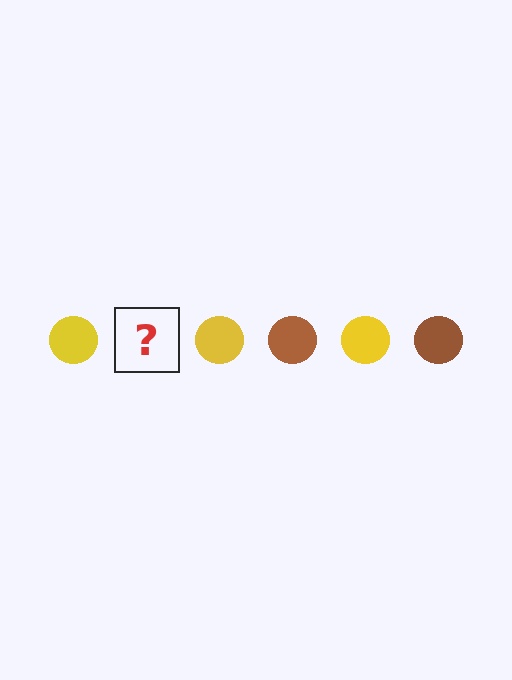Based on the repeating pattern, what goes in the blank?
The blank should be a brown circle.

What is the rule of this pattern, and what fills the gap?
The rule is that the pattern cycles through yellow, brown circles. The gap should be filled with a brown circle.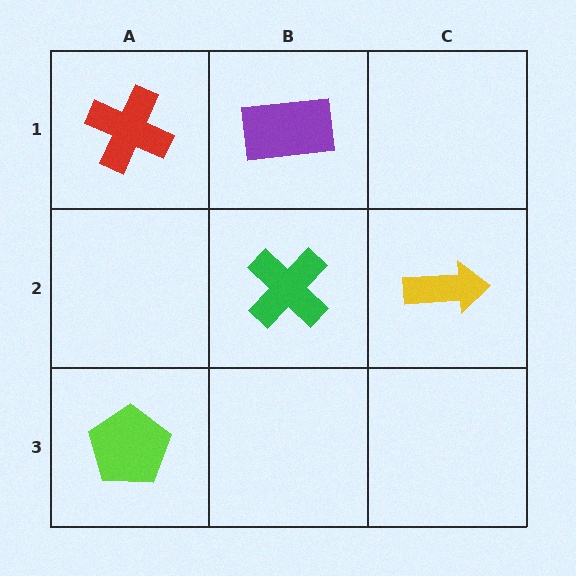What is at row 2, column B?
A green cross.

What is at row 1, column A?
A red cross.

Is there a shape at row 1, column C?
No, that cell is empty.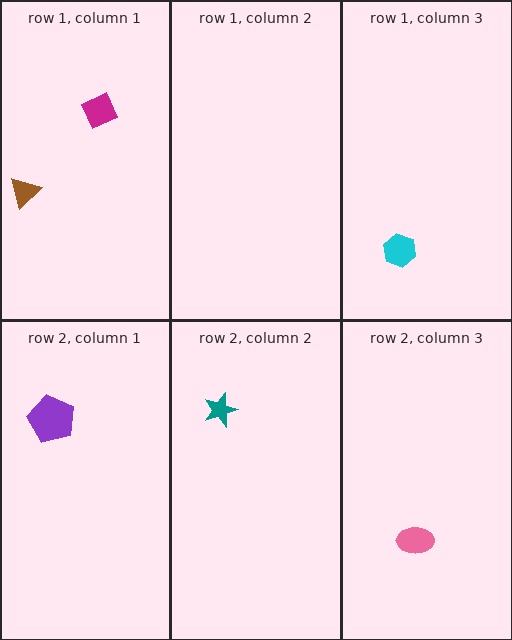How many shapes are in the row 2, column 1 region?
1.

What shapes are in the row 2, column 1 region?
The purple pentagon.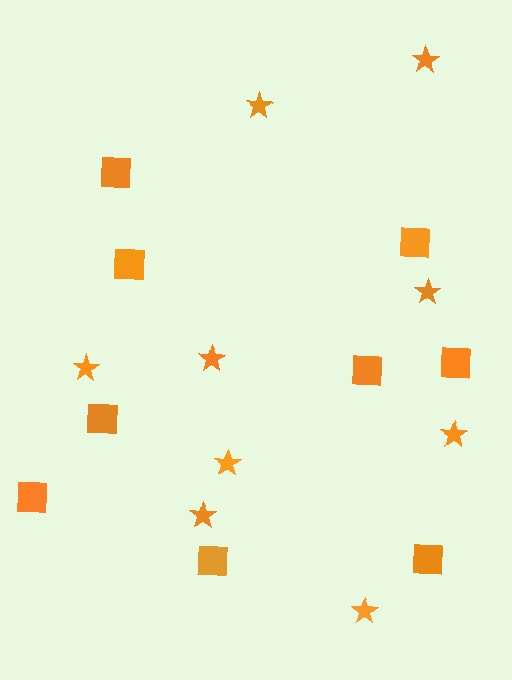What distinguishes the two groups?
There are 2 groups: one group of stars (9) and one group of squares (9).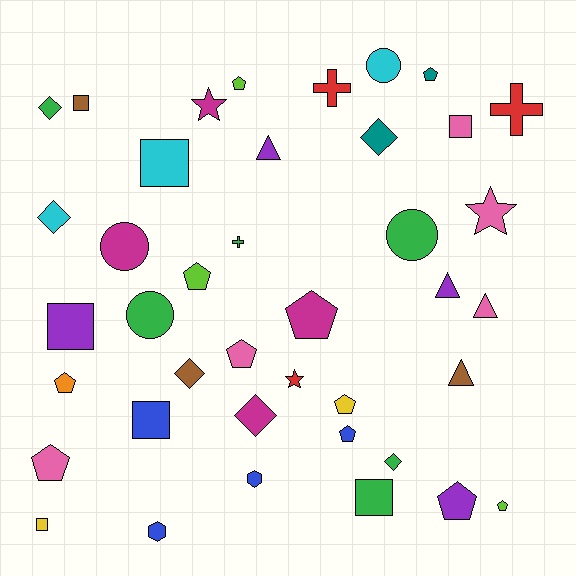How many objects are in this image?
There are 40 objects.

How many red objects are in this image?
There are 3 red objects.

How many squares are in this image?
There are 7 squares.